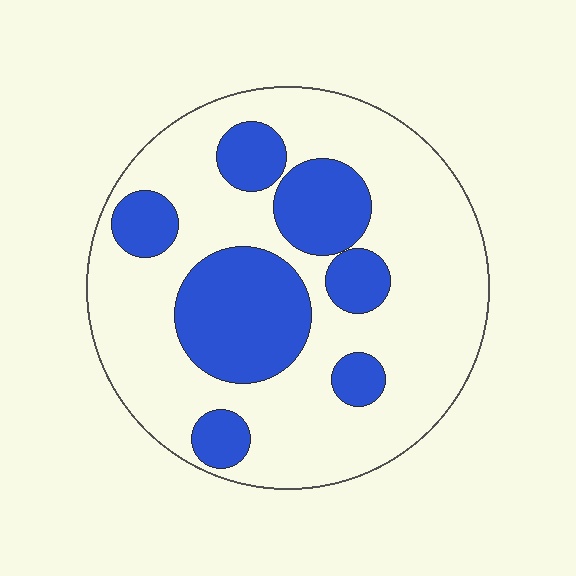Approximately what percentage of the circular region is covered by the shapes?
Approximately 30%.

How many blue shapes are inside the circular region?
7.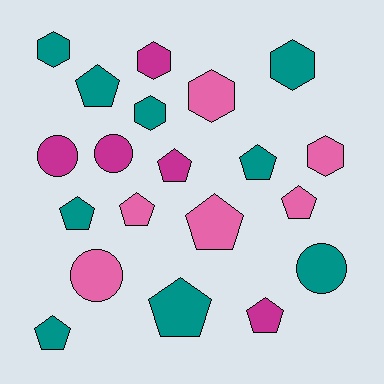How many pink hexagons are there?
There are 2 pink hexagons.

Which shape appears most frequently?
Pentagon, with 10 objects.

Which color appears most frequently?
Teal, with 9 objects.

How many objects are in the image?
There are 20 objects.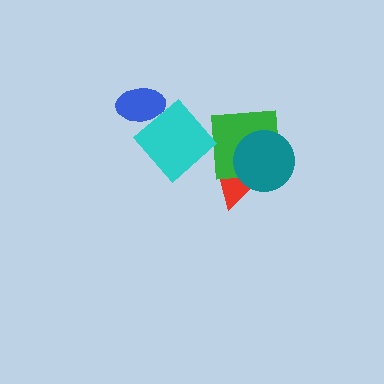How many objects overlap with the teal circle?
2 objects overlap with the teal circle.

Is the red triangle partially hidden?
Yes, it is partially covered by another shape.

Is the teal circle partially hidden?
No, no other shape covers it.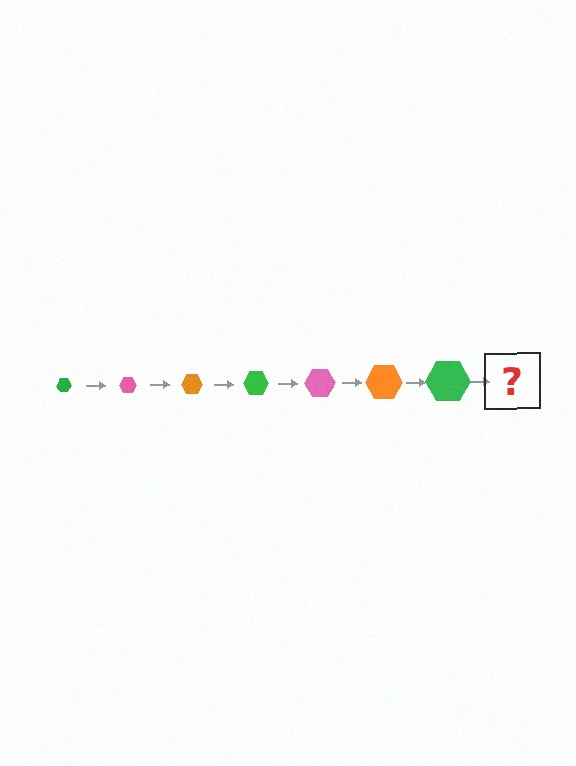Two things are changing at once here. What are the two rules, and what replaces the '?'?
The two rules are that the hexagon grows larger each step and the color cycles through green, pink, and orange. The '?' should be a pink hexagon, larger than the previous one.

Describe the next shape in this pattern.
It should be a pink hexagon, larger than the previous one.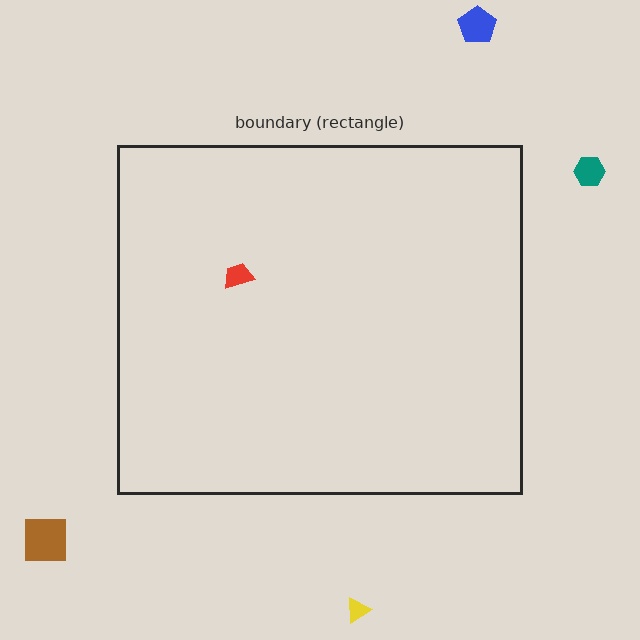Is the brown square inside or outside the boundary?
Outside.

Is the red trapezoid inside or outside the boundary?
Inside.